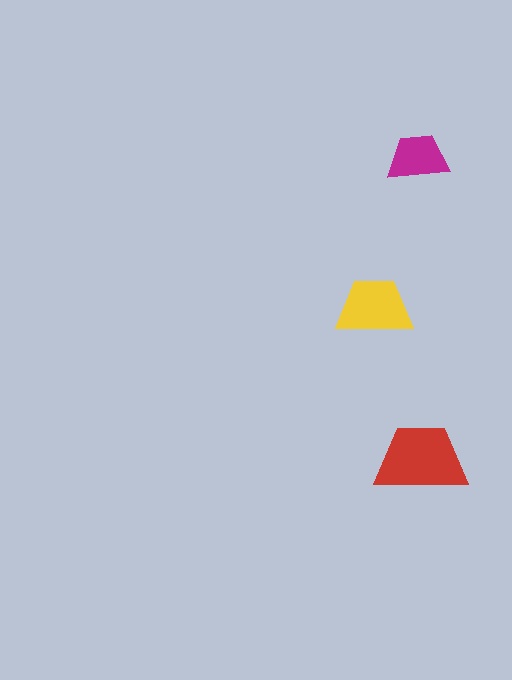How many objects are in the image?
There are 3 objects in the image.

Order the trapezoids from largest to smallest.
the red one, the yellow one, the magenta one.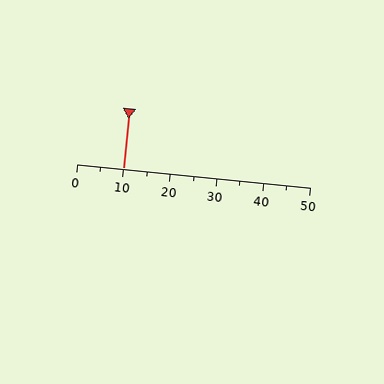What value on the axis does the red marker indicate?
The marker indicates approximately 10.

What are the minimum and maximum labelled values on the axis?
The axis runs from 0 to 50.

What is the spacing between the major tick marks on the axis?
The major ticks are spaced 10 apart.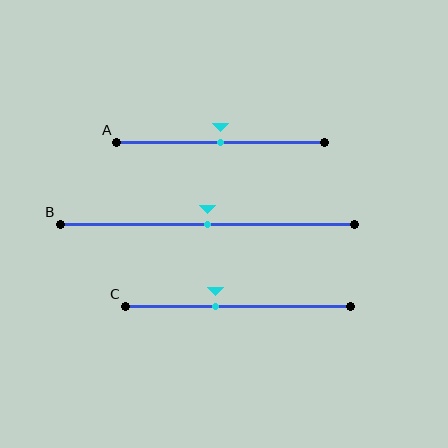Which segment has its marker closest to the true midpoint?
Segment A has its marker closest to the true midpoint.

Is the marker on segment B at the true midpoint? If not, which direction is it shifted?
Yes, the marker on segment B is at the true midpoint.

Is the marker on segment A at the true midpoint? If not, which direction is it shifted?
Yes, the marker on segment A is at the true midpoint.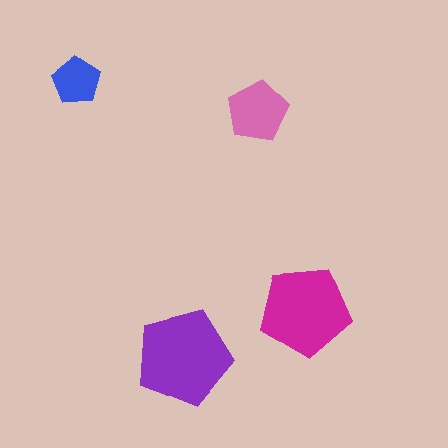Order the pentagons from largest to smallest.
the purple one, the magenta one, the pink one, the blue one.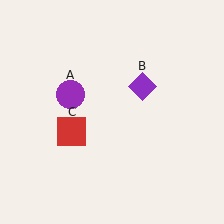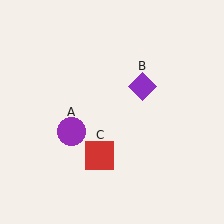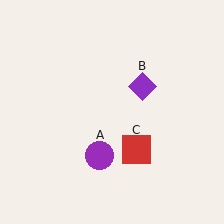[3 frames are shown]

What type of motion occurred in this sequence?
The purple circle (object A), red square (object C) rotated counterclockwise around the center of the scene.